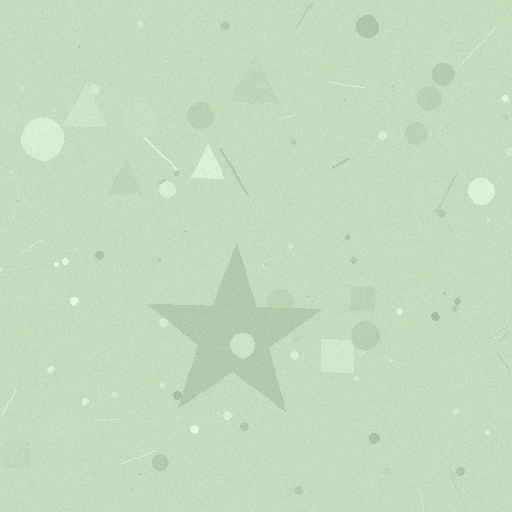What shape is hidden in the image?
A star is hidden in the image.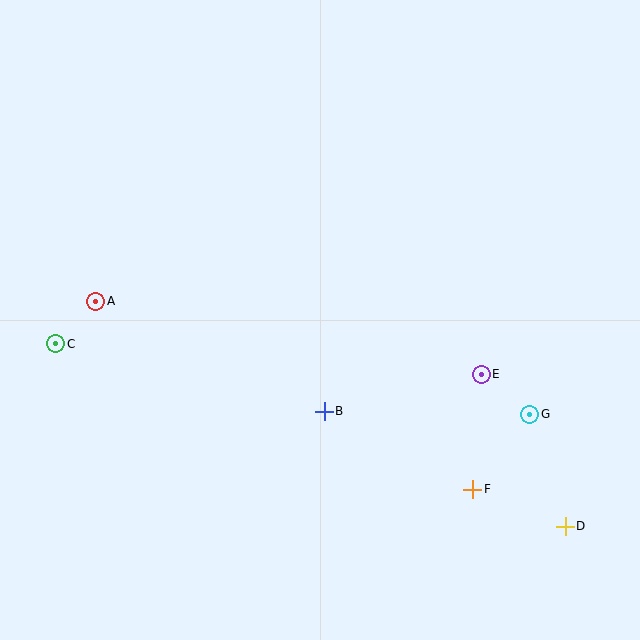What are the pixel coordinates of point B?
Point B is at (324, 411).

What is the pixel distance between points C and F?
The distance between C and F is 442 pixels.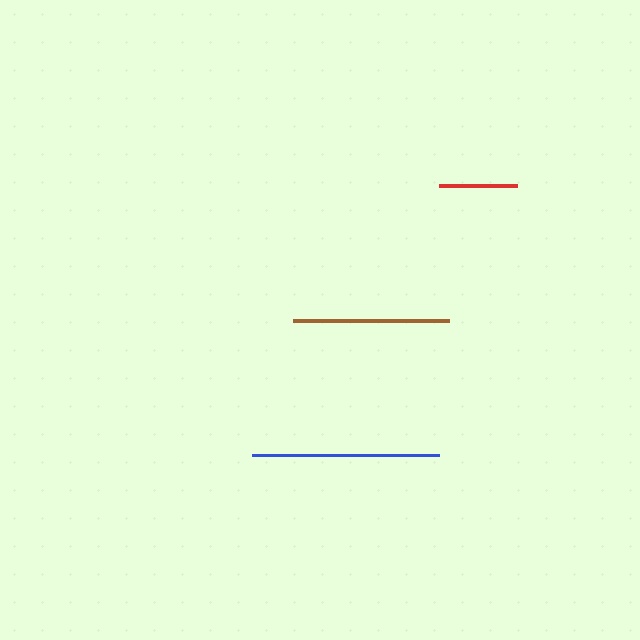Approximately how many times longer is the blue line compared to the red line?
The blue line is approximately 2.4 times the length of the red line.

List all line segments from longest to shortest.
From longest to shortest: blue, brown, red.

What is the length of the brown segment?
The brown segment is approximately 156 pixels long.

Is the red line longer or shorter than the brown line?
The brown line is longer than the red line.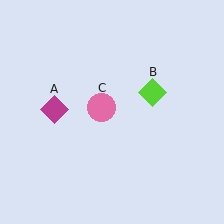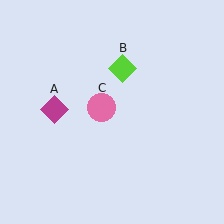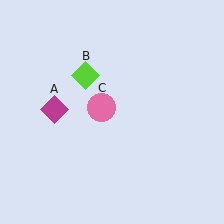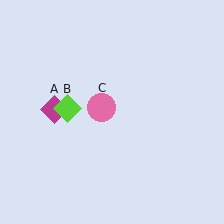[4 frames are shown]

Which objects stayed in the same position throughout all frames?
Magenta diamond (object A) and pink circle (object C) remained stationary.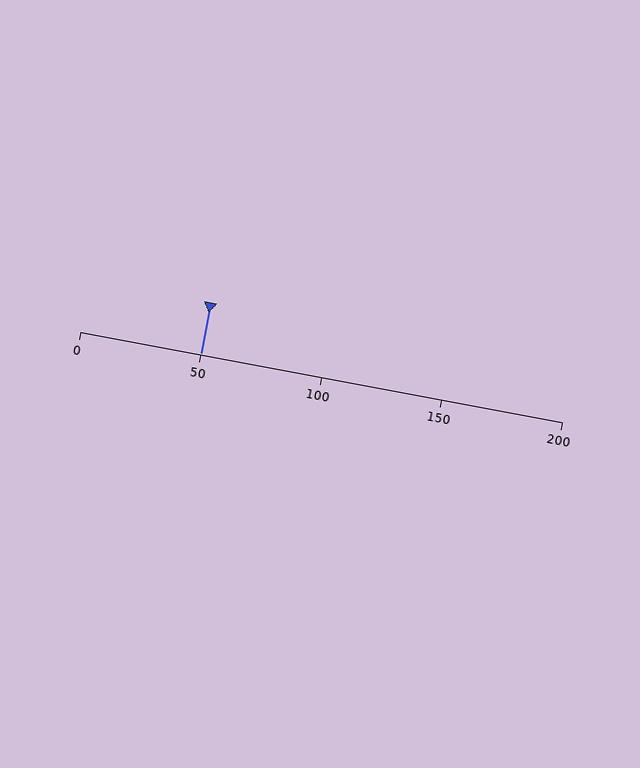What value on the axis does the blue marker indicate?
The marker indicates approximately 50.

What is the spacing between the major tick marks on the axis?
The major ticks are spaced 50 apart.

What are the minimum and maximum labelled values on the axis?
The axis runs from 0 to 200.